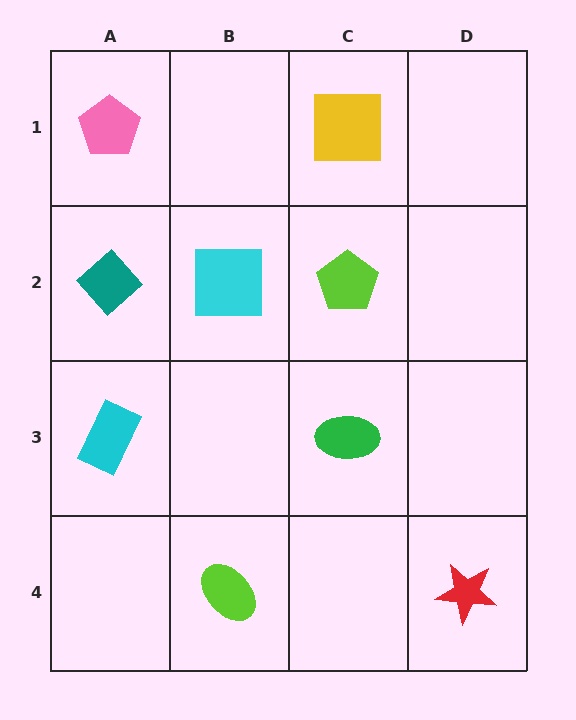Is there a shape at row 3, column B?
No, that cell is empty.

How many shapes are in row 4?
2 shapes.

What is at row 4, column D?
A red star.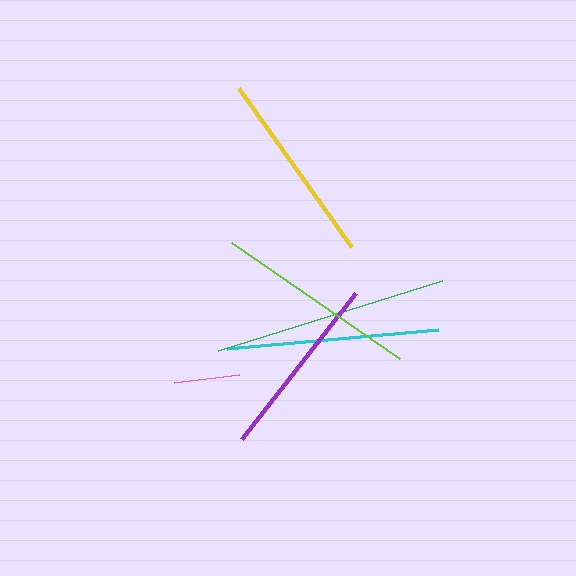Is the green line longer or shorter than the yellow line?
The green line is longer than the yellow line.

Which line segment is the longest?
The green line is the longest at approximately 235 pixels.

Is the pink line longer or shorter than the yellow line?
The yellow line is longer than the pink line.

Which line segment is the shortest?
The pink line is the shortest at approximately 65 pixels.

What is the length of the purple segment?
The purple segment is approximately 185 pixels long.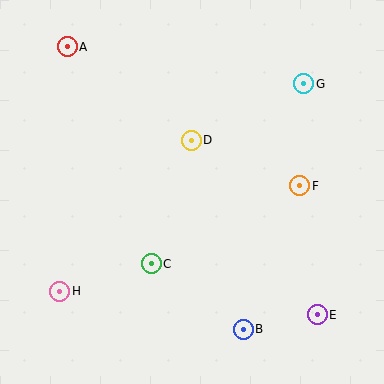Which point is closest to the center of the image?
Point D at (191, 140) is closest to the center.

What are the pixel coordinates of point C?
Point C is at (151, 264).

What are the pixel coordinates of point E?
Point E is at (317, 315).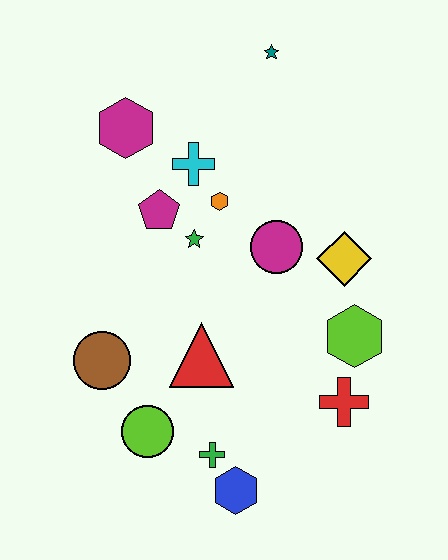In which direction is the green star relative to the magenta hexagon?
The green star is below the magenta hexagon.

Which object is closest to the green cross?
The blue hexagon is closest to the green cross.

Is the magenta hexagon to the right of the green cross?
No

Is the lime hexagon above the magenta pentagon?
No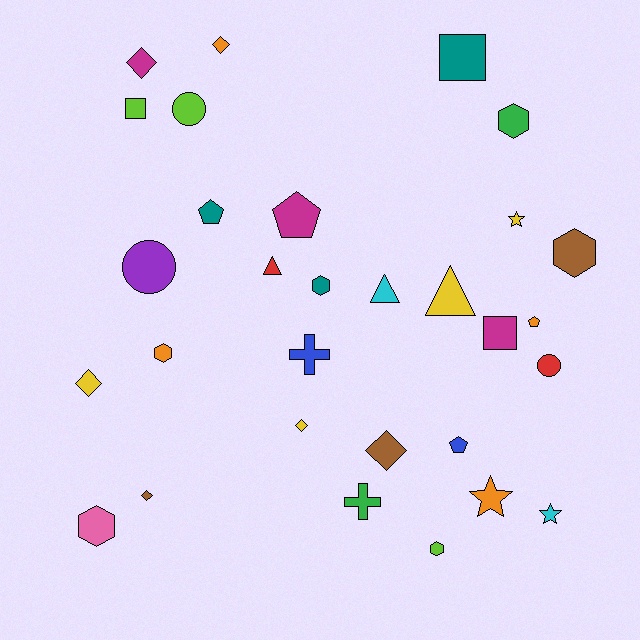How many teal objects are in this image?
There are 3 teal objects.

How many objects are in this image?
There are 30 objects.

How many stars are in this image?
There are 3 stars.